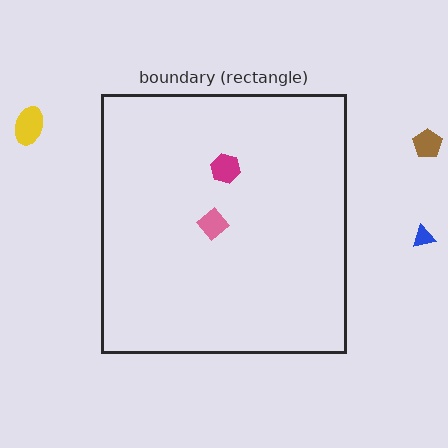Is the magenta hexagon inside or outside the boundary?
Inside.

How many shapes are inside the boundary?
2 inside, 3 outside.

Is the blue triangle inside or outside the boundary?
Outside.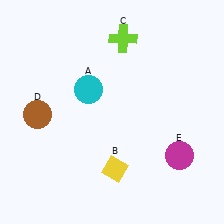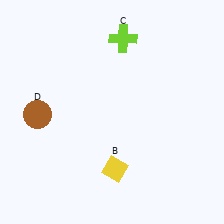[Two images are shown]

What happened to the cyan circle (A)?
The cyan circle (A) was removed in Image 2. It was in the top-left area of Image 1.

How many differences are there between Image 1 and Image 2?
There are 2 differences between the two images.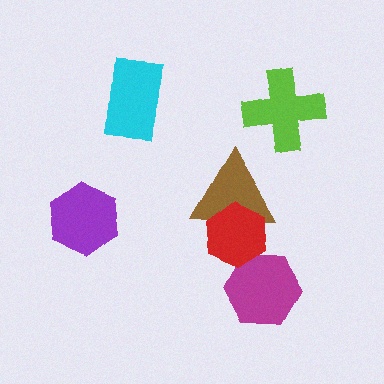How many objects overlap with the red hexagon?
2 objects overlap with the red hexagon.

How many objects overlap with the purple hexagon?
0 objects overlap with the purple hexagon.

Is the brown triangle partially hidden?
Yes, it is partially covered by another shape.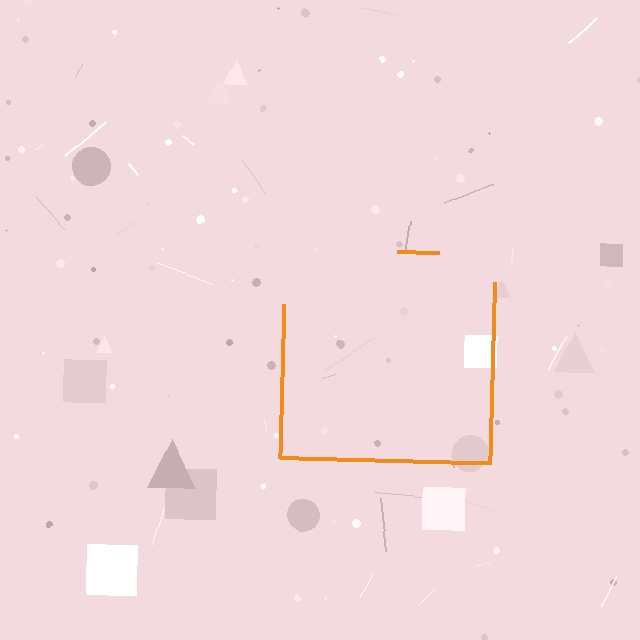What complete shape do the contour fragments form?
The contour fragments form a square.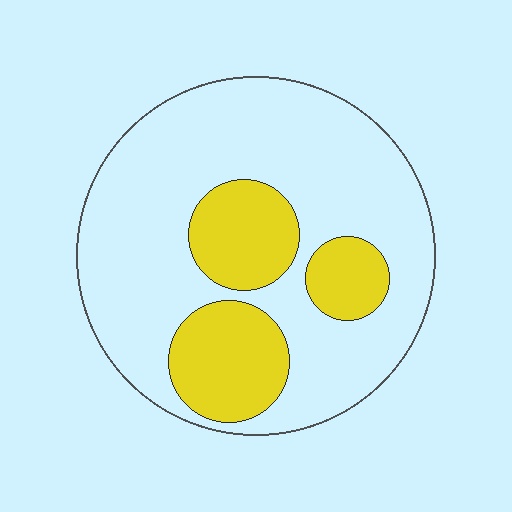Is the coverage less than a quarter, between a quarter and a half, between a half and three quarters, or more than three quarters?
Between a quarter and a half.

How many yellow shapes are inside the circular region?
3.